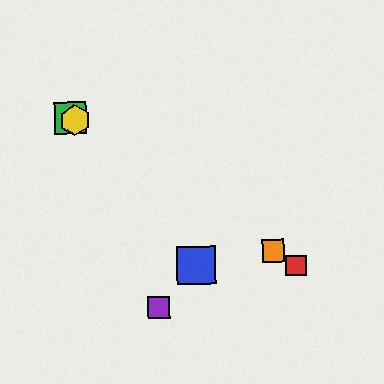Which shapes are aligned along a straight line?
The red square, the green square, the yellow hexagon, the orange square are aligned along a straight line.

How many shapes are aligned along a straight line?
4 shapes (the red square, the green square, the yellow hexagon, the orange square) are aligned along a straight line.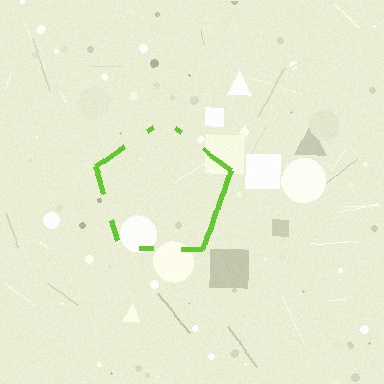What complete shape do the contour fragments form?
The contour fragments form a pentagon.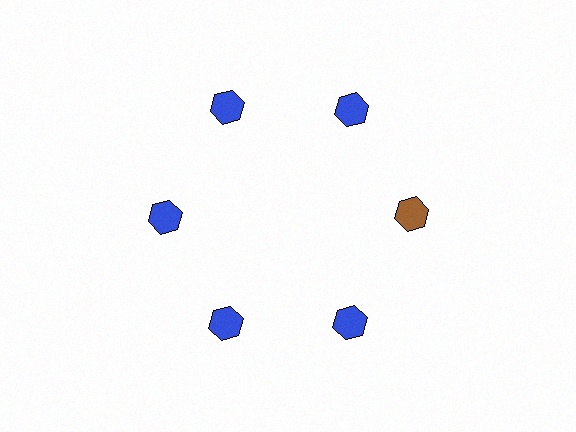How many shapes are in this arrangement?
There are 6 shapes arranged in a ring pattern.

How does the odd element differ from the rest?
It has a different color: brown instead of blue.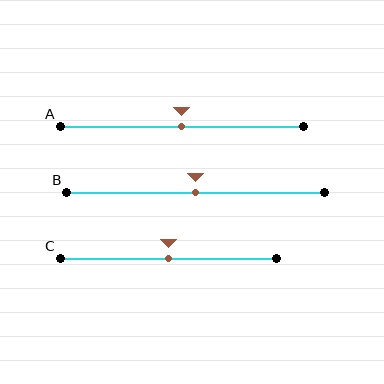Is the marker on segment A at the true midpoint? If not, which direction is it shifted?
Yes, the marker on segment A is at the true midpoint.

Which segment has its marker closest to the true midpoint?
Segment A has its marker closest to the true midpoint.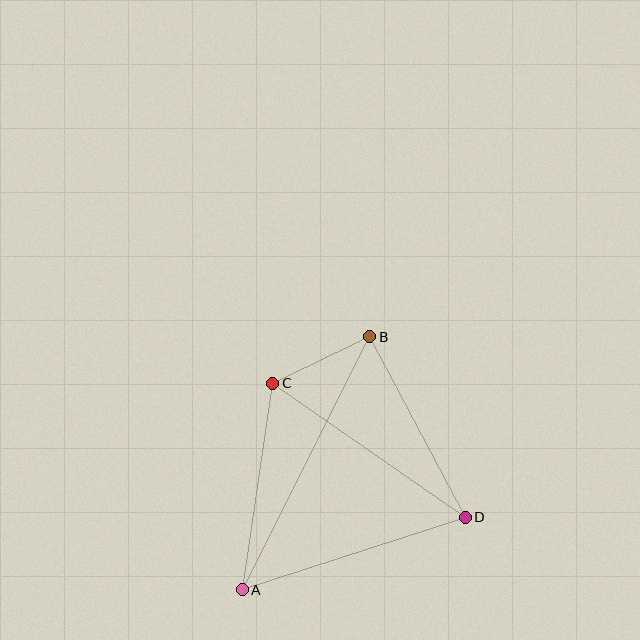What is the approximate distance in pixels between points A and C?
The distance between A and C is approximately 208 pixels.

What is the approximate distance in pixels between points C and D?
The distance between C and D is approximately 234 pixels.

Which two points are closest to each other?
Points B and C are closest to each other.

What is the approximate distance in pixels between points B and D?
The distance between B and D is approximately 204 pixels.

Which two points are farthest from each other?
Points A and B are farthest from each other.